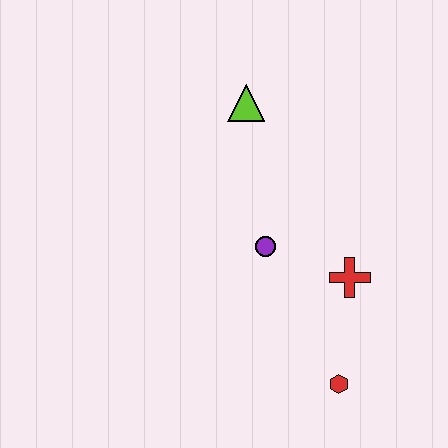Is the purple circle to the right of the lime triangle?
Yes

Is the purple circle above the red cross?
Yes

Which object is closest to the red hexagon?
The red cross is closest to the red hexagon.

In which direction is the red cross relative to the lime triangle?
The red cross is below the lime triangle.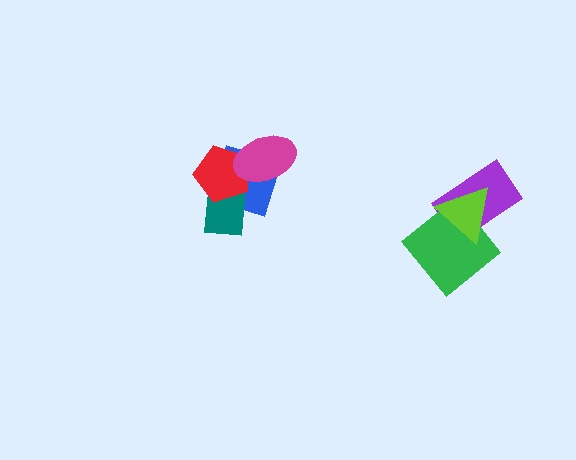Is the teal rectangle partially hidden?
Yes, it is partially covered by another shape.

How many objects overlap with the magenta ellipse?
2 objects overlap with the magenta ellipse.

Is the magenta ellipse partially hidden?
No, no other shape covers it.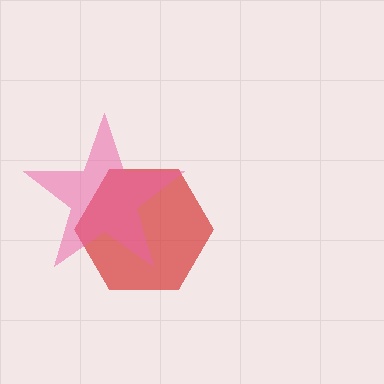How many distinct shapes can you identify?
There are 2 distinct shapes: a red hexagon, a pink star.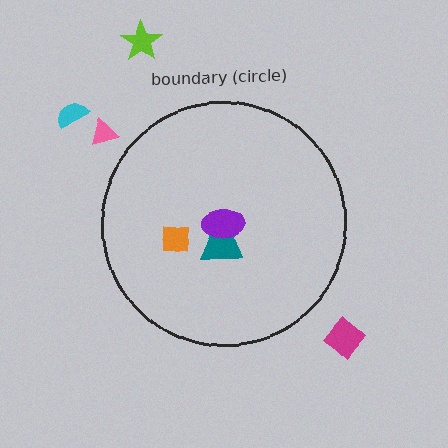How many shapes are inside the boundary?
3 inside, 4 outside.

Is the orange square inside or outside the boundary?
Inside.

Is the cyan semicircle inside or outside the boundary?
Outside.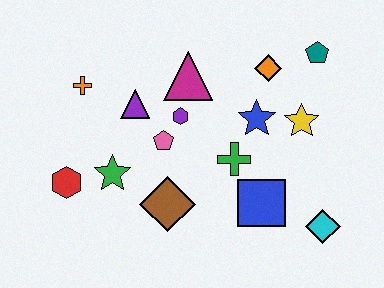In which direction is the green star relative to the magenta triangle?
The green star is below the magenta triangle.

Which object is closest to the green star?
The red hexagon is closest to the green star.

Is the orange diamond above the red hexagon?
Yes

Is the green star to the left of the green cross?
Yes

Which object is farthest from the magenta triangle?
The cyan diamond is farthest from the magenta triangle.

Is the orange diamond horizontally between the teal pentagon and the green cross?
Yes